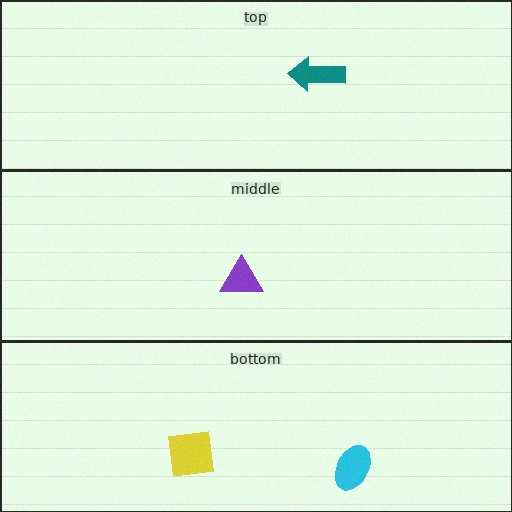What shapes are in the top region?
The teal arrow.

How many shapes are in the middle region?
1.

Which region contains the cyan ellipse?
The bottom region.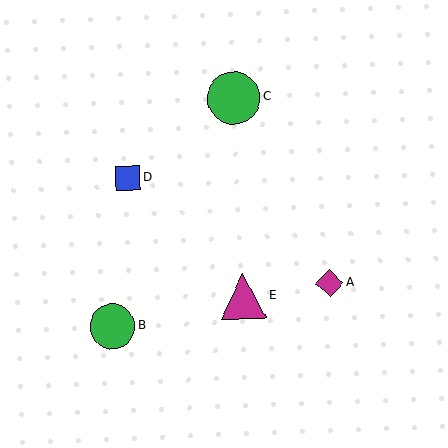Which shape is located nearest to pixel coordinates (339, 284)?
The magenta diamond (labeled A) at (330, 283) is nearest to that location.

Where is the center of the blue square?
The center of the blue square is at (128, 178).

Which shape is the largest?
The green circle (labeled C) is the largest.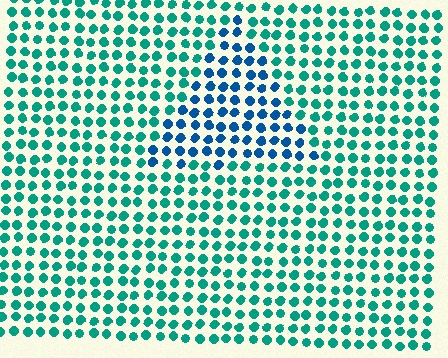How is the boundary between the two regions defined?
The boundary is defined purely by a slight shift in hue (about 39 degrees). Spacing, size, and orientation are identical on both sides.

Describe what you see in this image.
The image is filled with small teal elements in a uniform arrangement. A triangle-shaped region is visible where the elements are tinted to a slightly different hue, forming a subtle color boundary.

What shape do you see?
I see a triangle.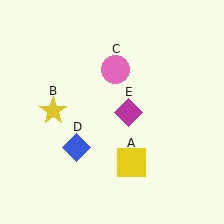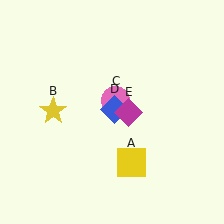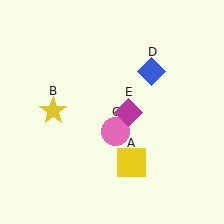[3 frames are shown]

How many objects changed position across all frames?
2 objects changed position: pink circle (object C), blue diamond (object D).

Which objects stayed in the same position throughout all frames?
Yellow square (object A) and yellow star (object B) and magenta diamond (object E) remained stationary.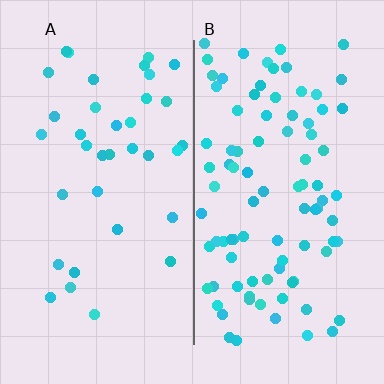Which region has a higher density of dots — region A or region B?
B (the right).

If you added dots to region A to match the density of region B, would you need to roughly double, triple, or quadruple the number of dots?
Approximately triple.